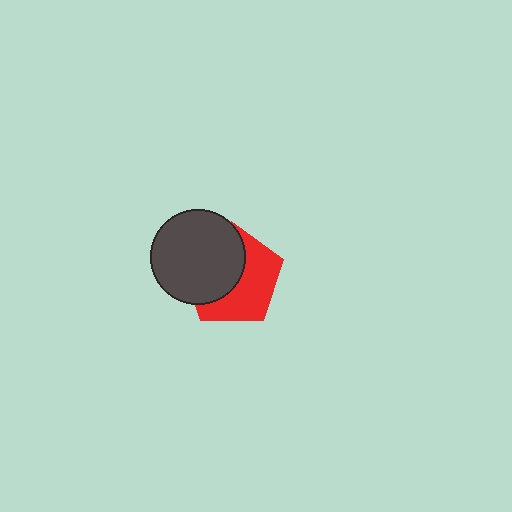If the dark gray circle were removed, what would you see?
You would see the complete red pentagon.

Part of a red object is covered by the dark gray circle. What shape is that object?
It is a pentagon.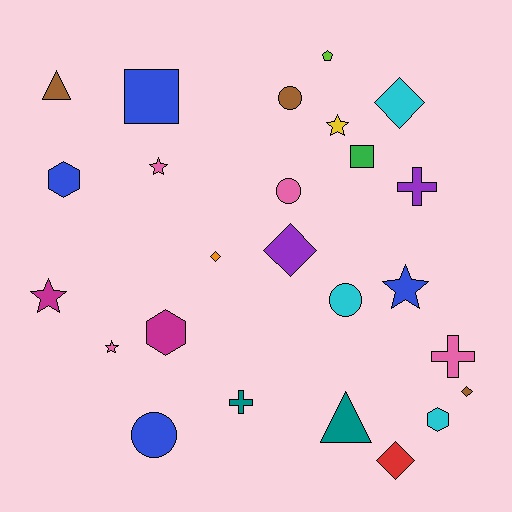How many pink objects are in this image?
There are 4 pink objects.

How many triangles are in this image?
There are 2 triangles.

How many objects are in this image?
There are 25 objects.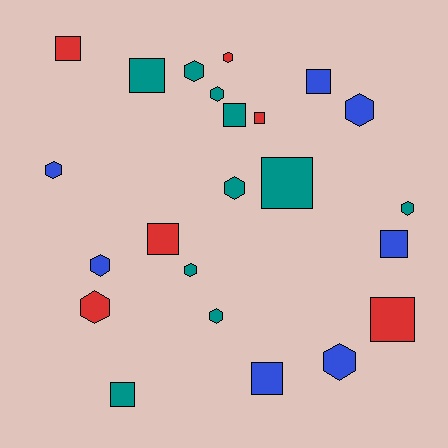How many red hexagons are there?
There are 2 red hexagons.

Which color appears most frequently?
Teal, with 10 objects.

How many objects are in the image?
There are 23 objects.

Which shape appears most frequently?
Hexagon, with 12 objects.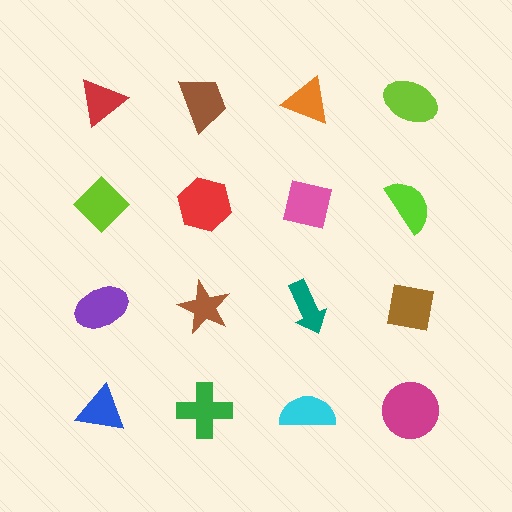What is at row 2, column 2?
A red hexagon.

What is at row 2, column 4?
A lime semicircle.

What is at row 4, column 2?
A green cross.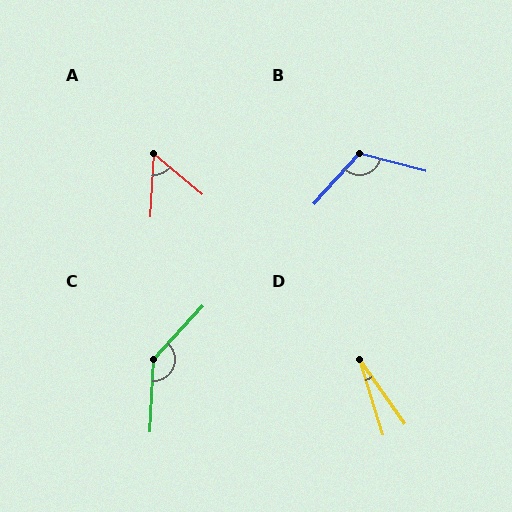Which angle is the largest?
C, at approximately 140 degrees.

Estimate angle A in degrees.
Approximately 53 degrees.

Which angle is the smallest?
D, at approximately 18 degrees.